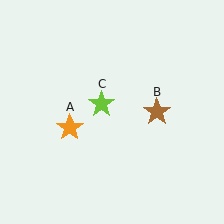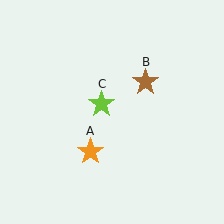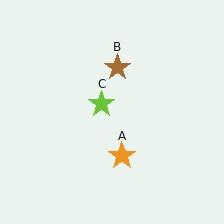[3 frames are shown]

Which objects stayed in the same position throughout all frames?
Lime star (object C) remained stationary.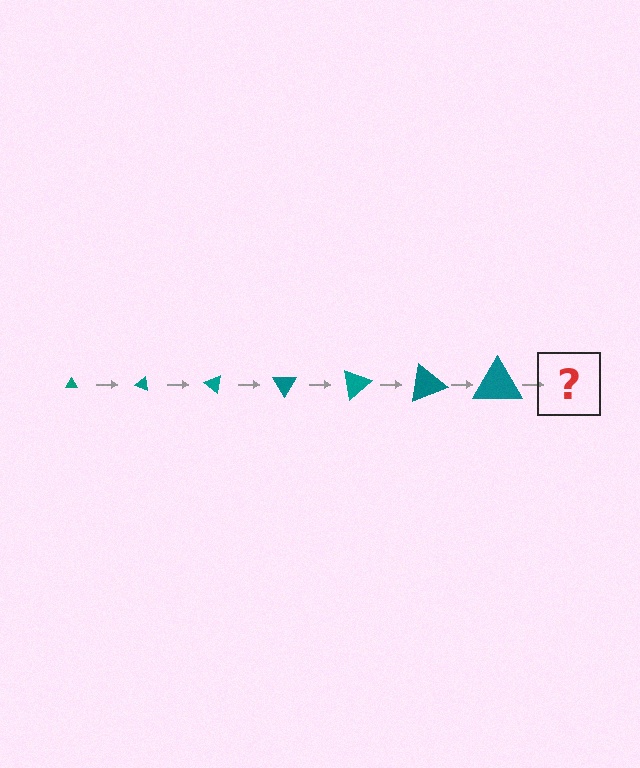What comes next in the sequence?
The next element should be a triangle, larger than the previous one and rotated 140 degrees from the start.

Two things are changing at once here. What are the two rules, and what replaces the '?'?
The two rules are that the triangle grows larger each step and it rotates 20 degrees each step. The '?' should be a triangle, larger than the previous one and rotated 140 degrees from the start.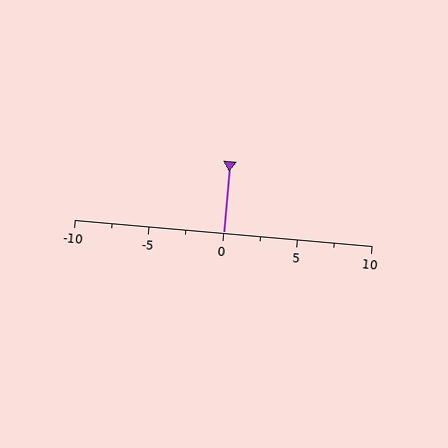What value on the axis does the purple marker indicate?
The marker indicates approximately 0.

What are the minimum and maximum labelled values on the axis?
The axis runs from -10 to 10.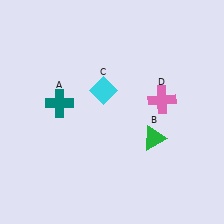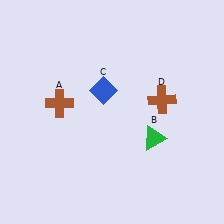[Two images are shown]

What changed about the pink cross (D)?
In Image 1, D is pink. In Image 2, it changed to brown.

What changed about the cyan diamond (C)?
In Image 1, C is cyan. In Image 2, it changed to blue.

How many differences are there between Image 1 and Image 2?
There are 3 differences between the two images.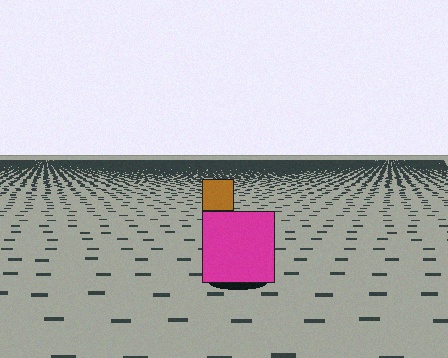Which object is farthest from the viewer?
The brown square is farthest from the viewer. It appears smaller and the ground texture around it is denser.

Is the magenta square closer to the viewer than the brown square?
Yes. The magenta square is closer — you can tell from the texture gradient: the ground texture is coarser near it.